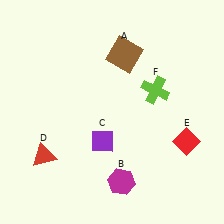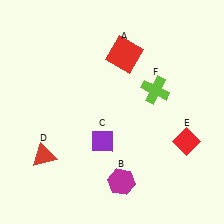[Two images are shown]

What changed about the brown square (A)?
In Image 1, A is brown. In Image 2, it changed to red.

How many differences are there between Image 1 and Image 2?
There is 1 difference between the two images.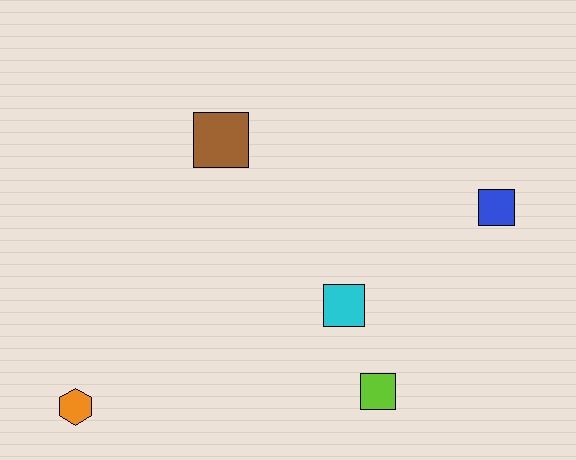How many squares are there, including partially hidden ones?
There are 4 squares.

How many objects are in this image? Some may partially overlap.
There are 5 objects.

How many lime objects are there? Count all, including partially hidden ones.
There is 1 lime object.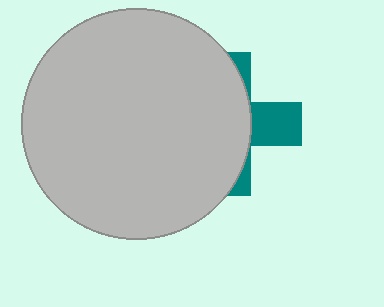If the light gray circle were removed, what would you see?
You would see the complete teal cross.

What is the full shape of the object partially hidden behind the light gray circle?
The partially hidden object is a teal cross.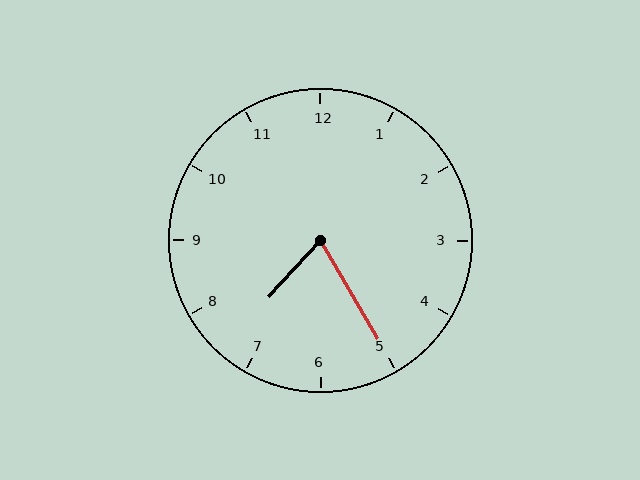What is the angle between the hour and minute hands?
Approximately 72 degrees.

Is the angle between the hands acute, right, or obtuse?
It is acute.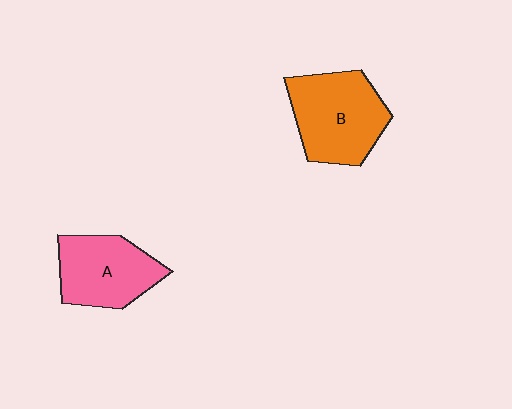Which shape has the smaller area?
Shape A (pink).